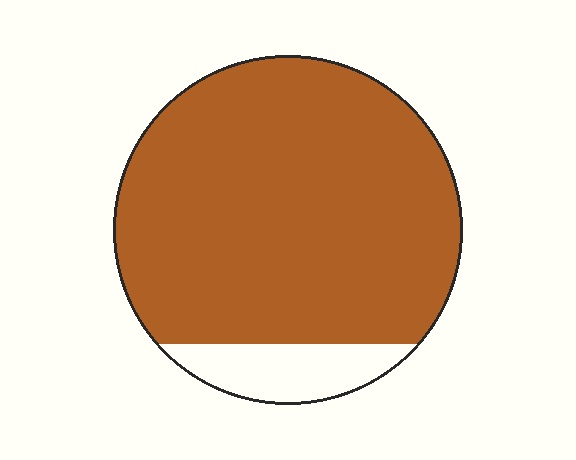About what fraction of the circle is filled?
About seven eighths (7/8).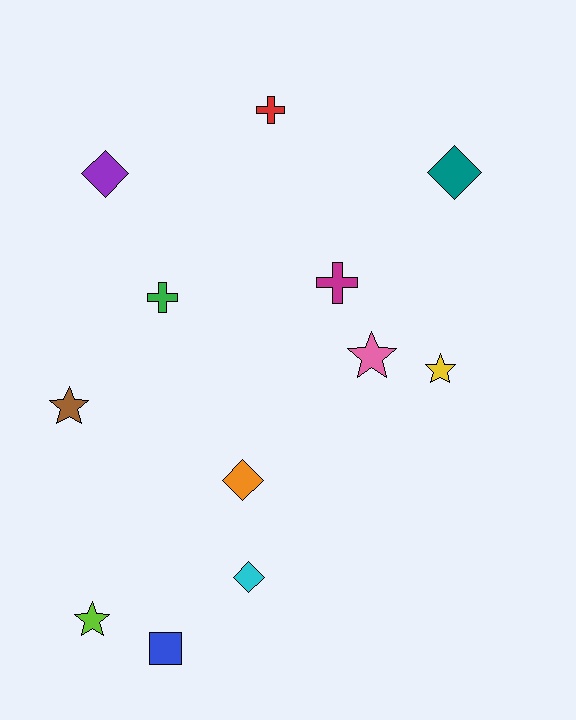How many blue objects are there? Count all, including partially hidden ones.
There is 1 blue object.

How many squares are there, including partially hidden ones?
There is 1 square.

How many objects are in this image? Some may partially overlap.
There are 12 objects.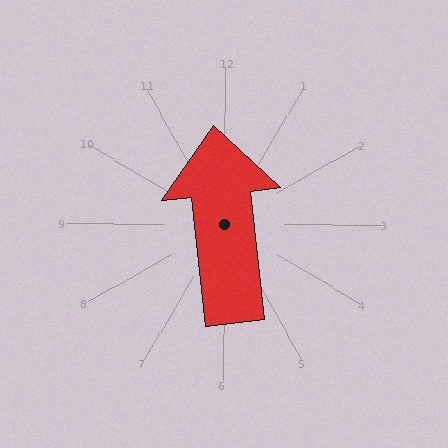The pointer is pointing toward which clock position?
Roughly 12 o'clock.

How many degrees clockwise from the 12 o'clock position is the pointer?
Approximately 354 degrees.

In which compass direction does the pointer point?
North.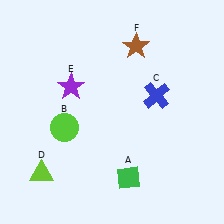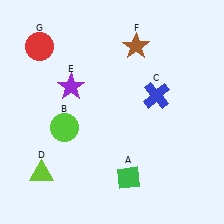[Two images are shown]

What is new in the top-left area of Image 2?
A red circle (G) was added in the top-left area of Image 2.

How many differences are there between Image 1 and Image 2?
There is 1 difference between the two images.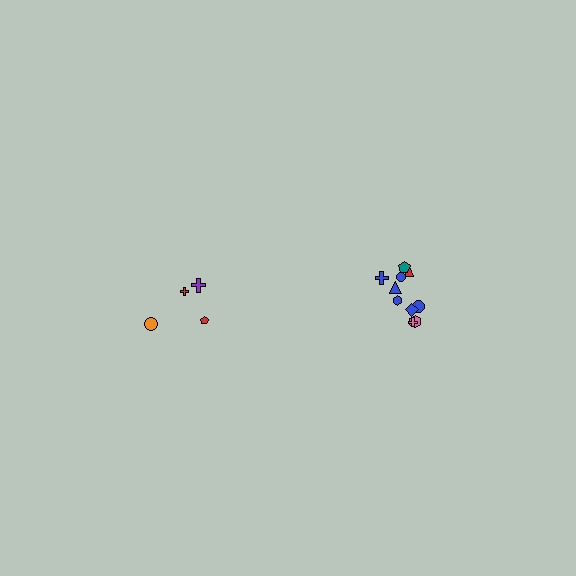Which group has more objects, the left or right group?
The right group.